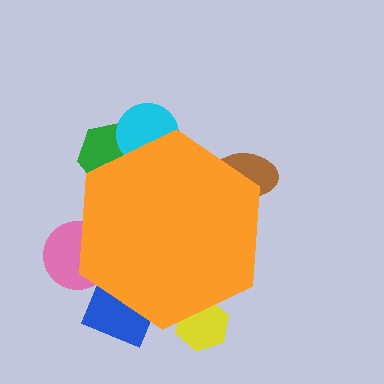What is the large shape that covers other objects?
An orange hexagon.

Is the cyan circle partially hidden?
Yes, the cyan circle is partially hidden behind the orange hexagon.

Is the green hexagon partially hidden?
Yes, the green hexagon is partially hidden behind the orange hexagon.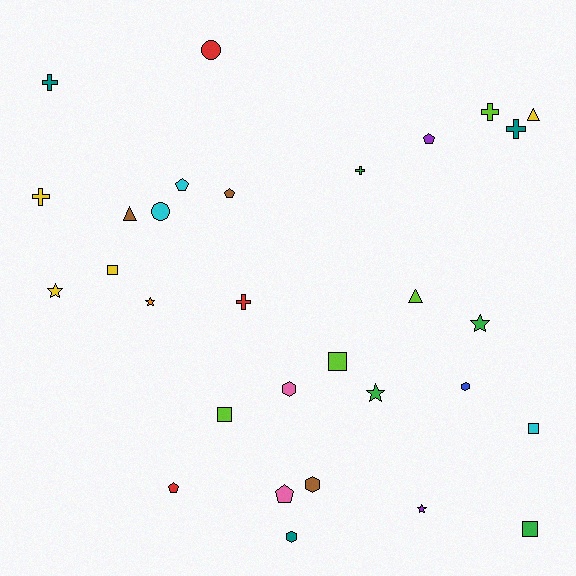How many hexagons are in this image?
There are 4 hexagons.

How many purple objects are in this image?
There are 2 purple objects.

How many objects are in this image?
There are 30 objects.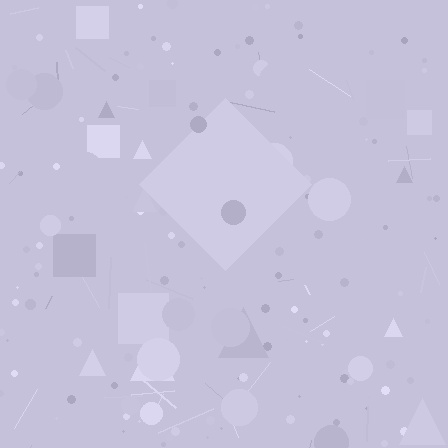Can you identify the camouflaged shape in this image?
The camouflaged shape is a diamond.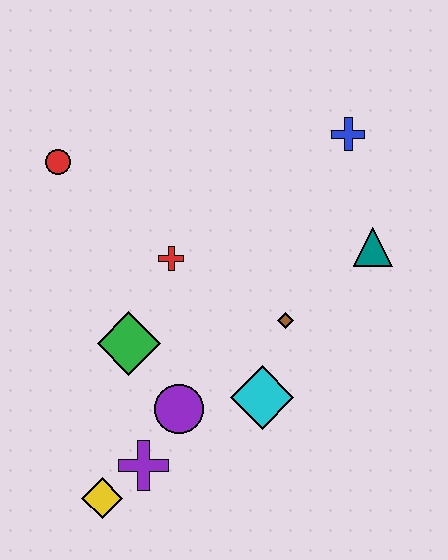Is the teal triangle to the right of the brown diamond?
Yes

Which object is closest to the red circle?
The red cross is closest to the red circle.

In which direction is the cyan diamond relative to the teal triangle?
The cyan diamond is below the teal triangle.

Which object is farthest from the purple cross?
The blue cross is farthest from the purple cross.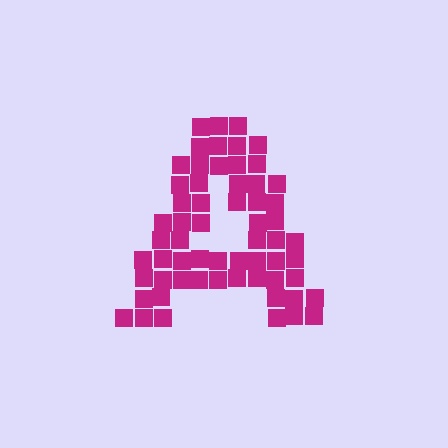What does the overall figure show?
The overall figure shows the letter A.